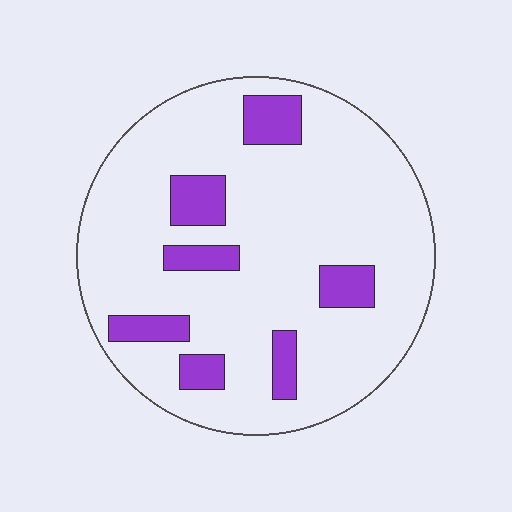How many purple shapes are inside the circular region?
7.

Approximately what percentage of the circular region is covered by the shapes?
Approximately 15%.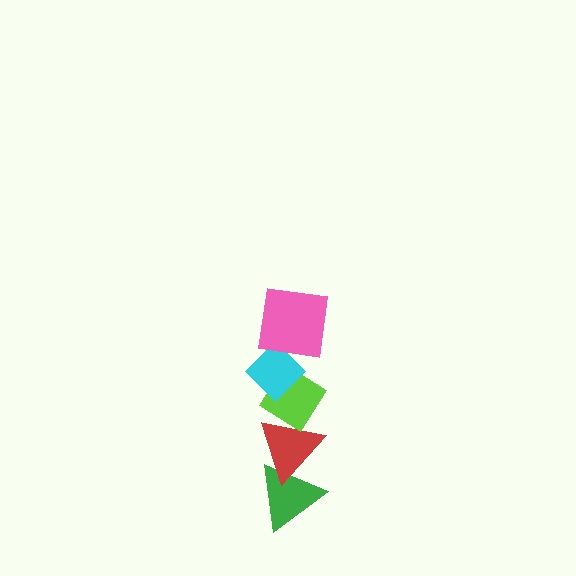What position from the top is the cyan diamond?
The cyan diamond is 2nd from the top.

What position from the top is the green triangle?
The green triangle is 5th from the top.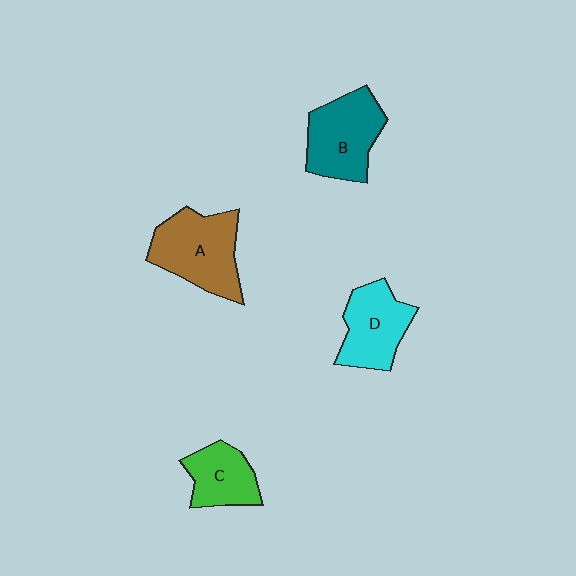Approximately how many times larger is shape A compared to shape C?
Approximately 1.6 times.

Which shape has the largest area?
Shape A (brown).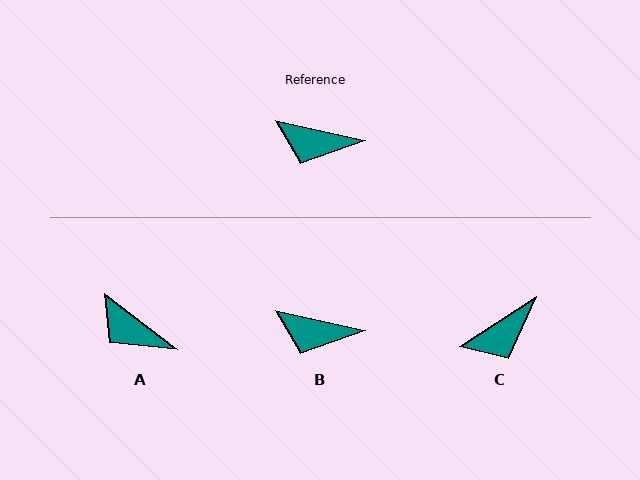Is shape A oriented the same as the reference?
No, it is off by about 25 degrees.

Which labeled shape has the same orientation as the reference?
B.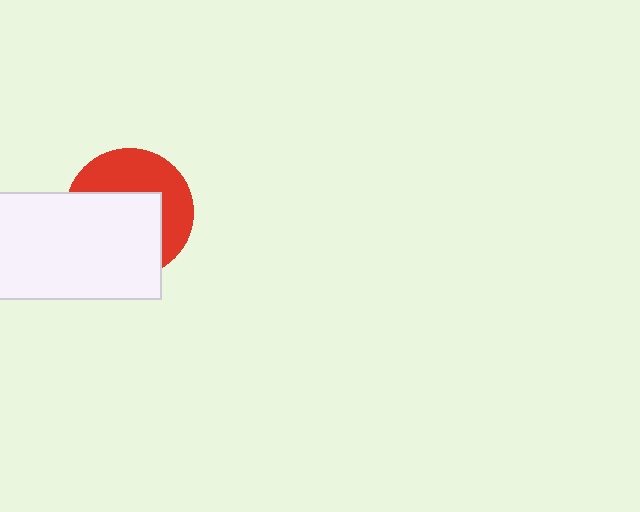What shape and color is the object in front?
The object in front is a white rectangle.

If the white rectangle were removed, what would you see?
You would see the complete red circle.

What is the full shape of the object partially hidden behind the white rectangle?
The partially hidden object is a red circle.